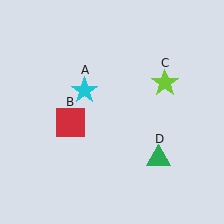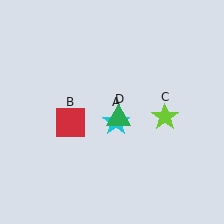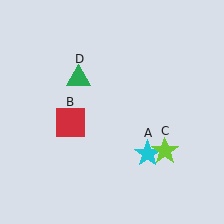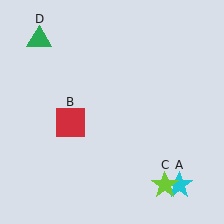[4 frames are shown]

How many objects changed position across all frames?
3 objects changed position: cyan star (object A), lime star (object C), green triangle (object D).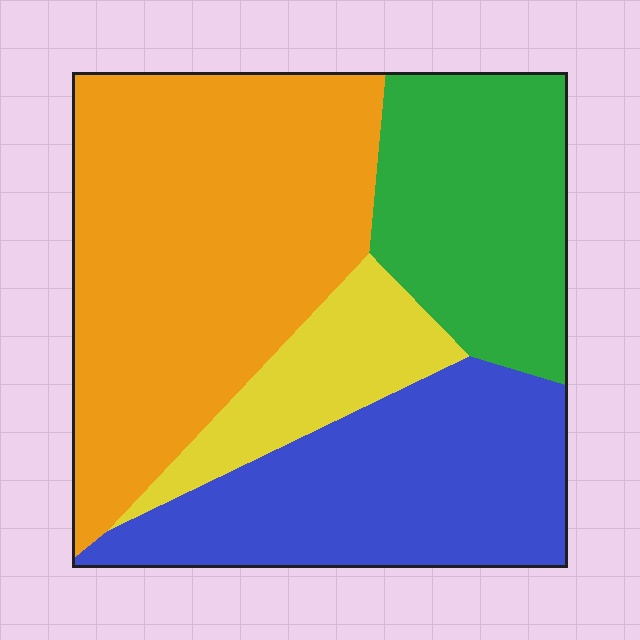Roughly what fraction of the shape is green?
Green takes up between a sixth and a third of the shape.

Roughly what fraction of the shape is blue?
Blue takes up about one quarter (1/4) of the shape.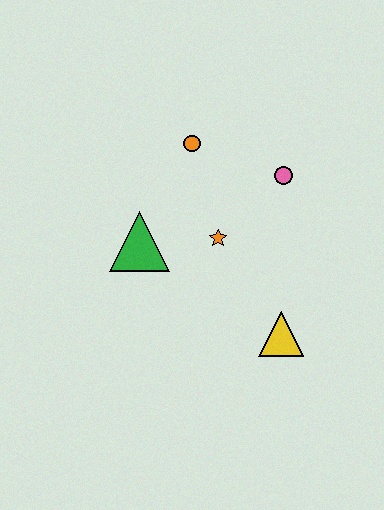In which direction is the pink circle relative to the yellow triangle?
The pink circle is above the yellow triangle.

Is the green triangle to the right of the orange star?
No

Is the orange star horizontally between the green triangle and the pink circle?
Yes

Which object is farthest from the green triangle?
The yellow triangle is farthest from the green triangle.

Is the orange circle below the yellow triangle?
No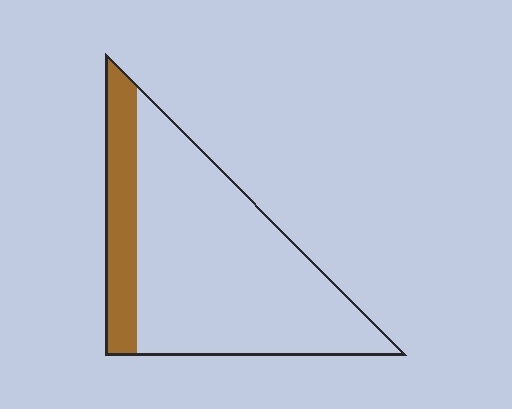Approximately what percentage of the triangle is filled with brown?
Approximately 20%.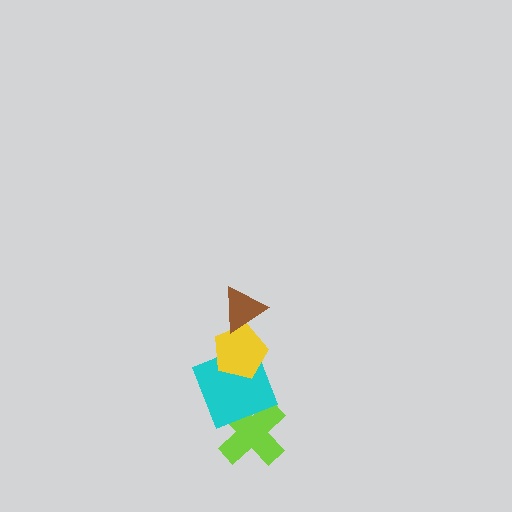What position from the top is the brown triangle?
The brown triangle is 1st from the top.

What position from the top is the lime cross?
The lime cross is 4th from the top.